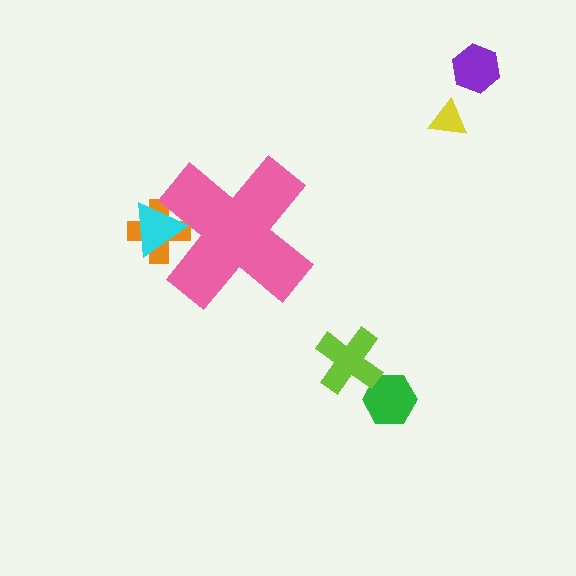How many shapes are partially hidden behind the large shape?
2 shapes are partially hidden.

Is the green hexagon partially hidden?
No, the green hexagon is fully visible.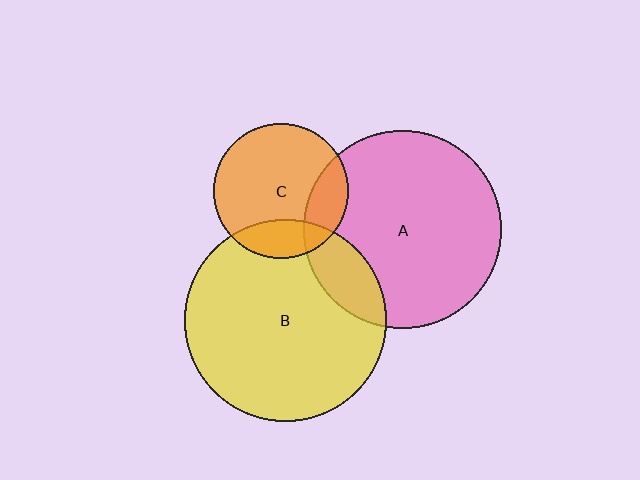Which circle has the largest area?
Circle B (yellow).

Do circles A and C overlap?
Yes.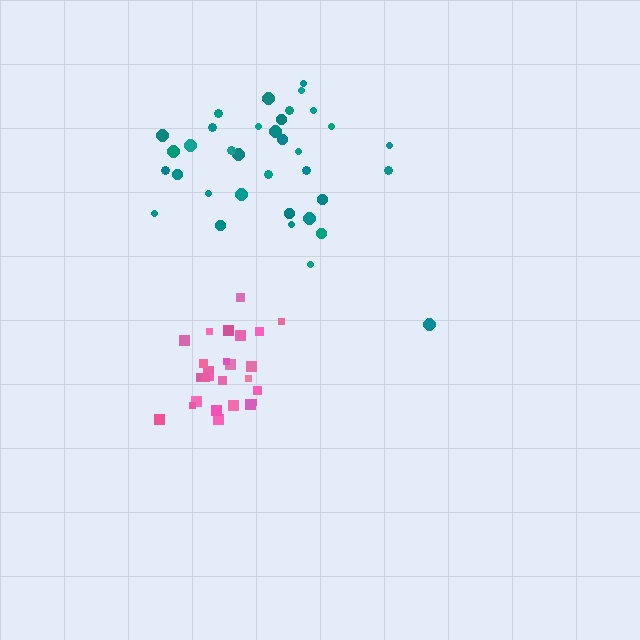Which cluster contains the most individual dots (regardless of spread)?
Teal (35).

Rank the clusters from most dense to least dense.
pink, teal.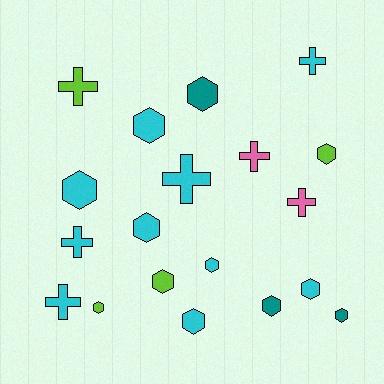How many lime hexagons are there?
There are 3 lime hexagons.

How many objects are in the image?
There are 19 objects.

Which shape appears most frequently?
Hexagon, with 12 objects.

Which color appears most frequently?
Cyan, with 10 objects.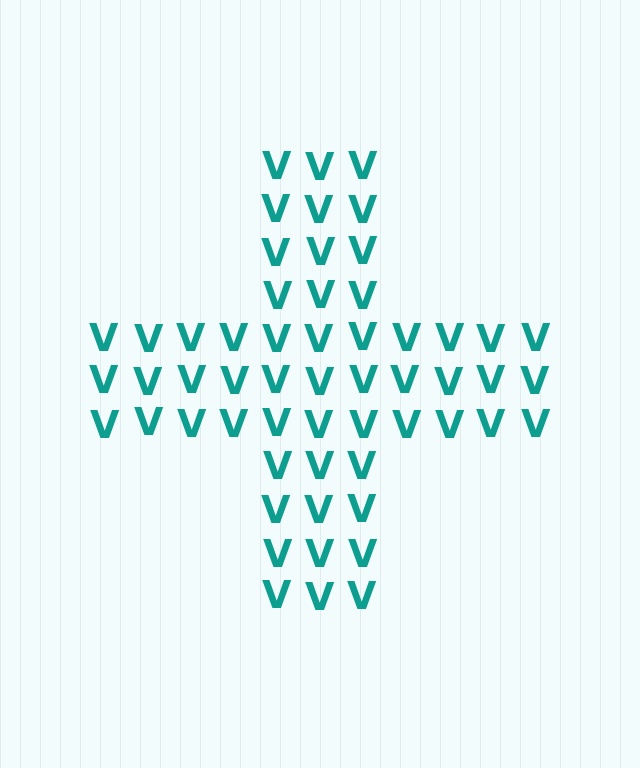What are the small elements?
The small elements are letter V's.